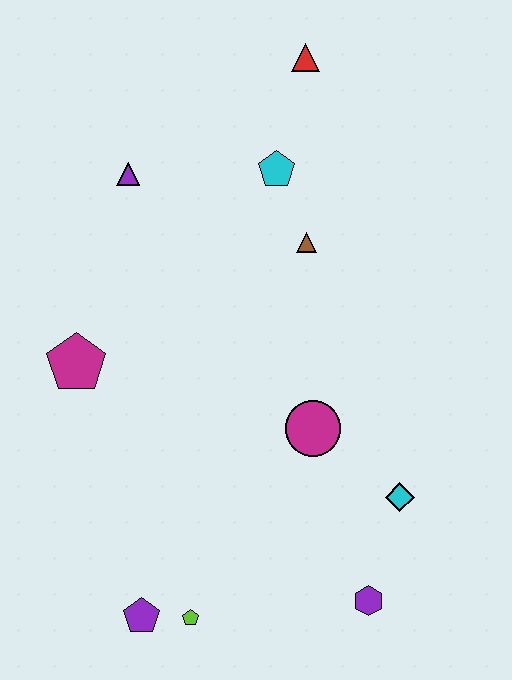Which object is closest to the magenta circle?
The cyan diamond is closest to the magenta circle.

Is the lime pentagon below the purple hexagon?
Yes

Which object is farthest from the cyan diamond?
The red triangle is farthest from the cyan diamond.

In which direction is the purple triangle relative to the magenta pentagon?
The purple triangle is above the magenta pentagon.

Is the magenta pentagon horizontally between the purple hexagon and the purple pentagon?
No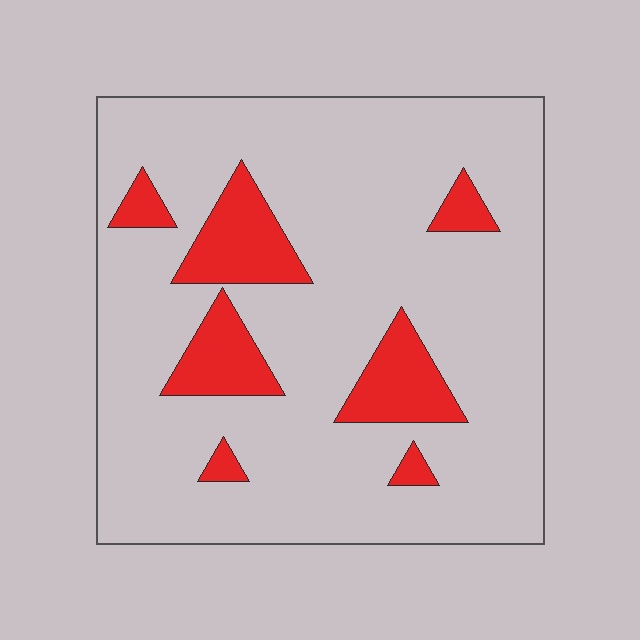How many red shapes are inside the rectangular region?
7.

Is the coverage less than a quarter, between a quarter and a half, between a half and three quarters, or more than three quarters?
Less than a quarter.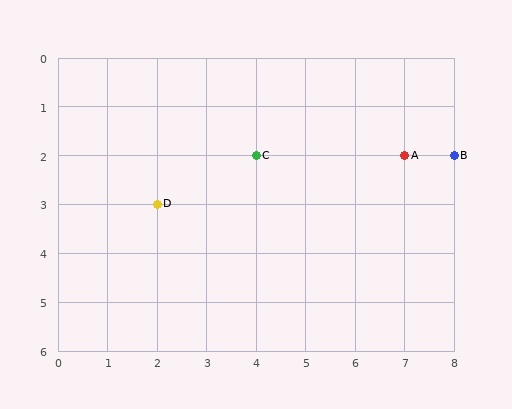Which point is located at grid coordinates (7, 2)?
Point A is at (7, 2).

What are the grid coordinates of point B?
Point B is at grid coordinates (8, 2).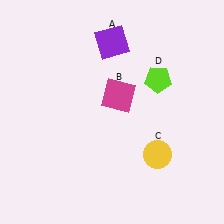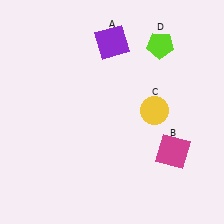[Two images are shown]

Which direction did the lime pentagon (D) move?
The lime pentagon (D) moved up.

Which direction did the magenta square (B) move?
The magenta square (B) moved down.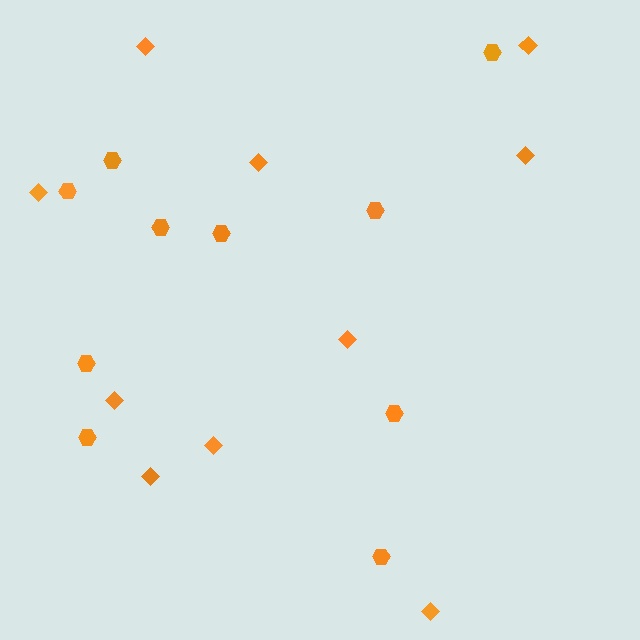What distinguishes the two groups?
There are 2 groups: one group of hexagons (10) and one group of diamonds (10).